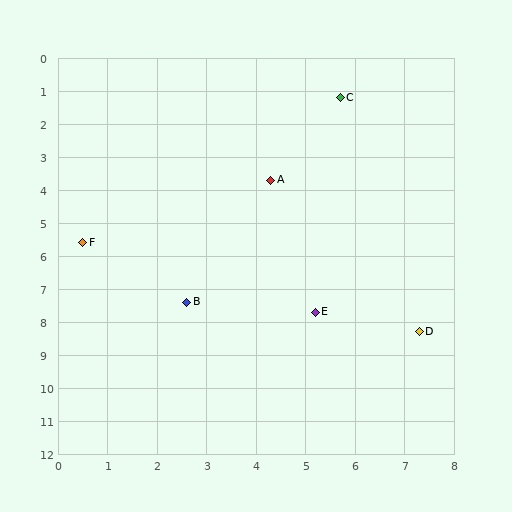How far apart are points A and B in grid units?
Points A and B are about 4.1 grid units apart.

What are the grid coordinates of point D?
Point D is at approximately (7.3, 8.3).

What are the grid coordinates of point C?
Point C is at approximately (5.7, 1.2).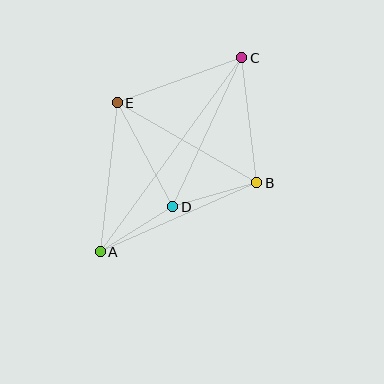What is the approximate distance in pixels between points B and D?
The distance between B and D is approximately 87 pixels.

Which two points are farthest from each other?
Points A and C are farthest from each other.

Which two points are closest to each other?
Points A and D are closest to each other.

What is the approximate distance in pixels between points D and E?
The distance between D and E is approximately 118 pixels.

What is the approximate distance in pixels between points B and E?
The distance between B and E is approximately 161 pixels.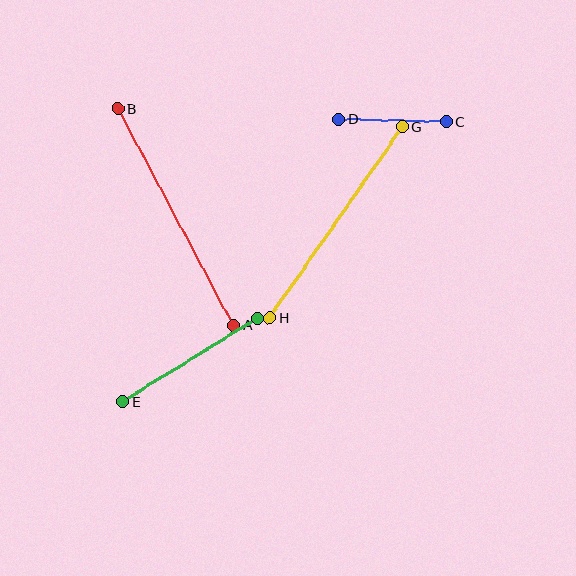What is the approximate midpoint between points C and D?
The midpoint is at approximately (392, 120) pixels.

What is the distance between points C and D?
The distance is approximately 108 pixels.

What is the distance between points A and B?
The distance is approximately 246 pixels.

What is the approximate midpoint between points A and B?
The midpoint is at approximately (176, 217) pixels.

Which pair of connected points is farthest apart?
Points A and B are farthest apart.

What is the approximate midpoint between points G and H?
The midpoint is at approximately (336, 223) pixels.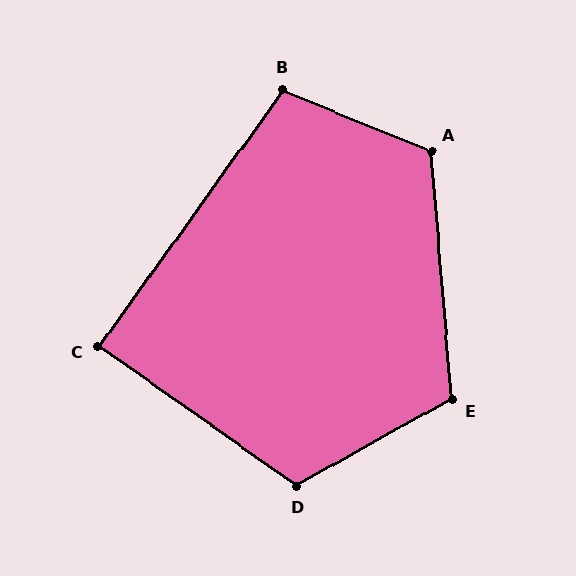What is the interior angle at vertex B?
Approximately 103 degrees (obtuse).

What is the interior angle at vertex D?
Approximately 116 degrees (obtuse).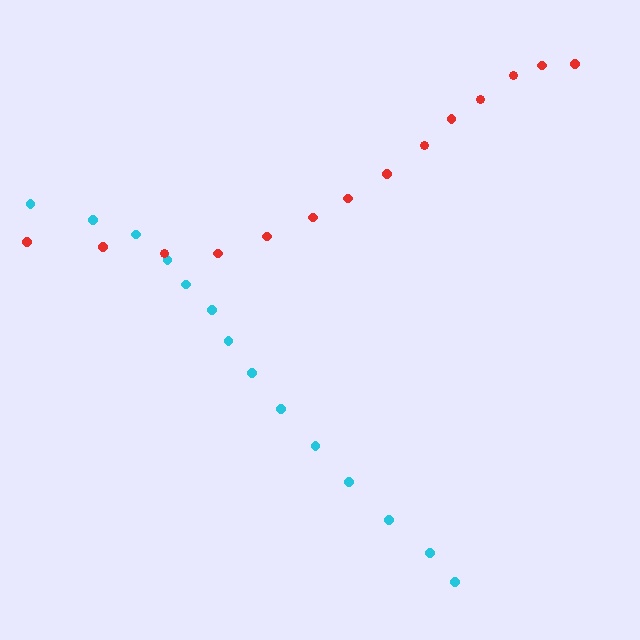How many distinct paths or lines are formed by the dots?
There are 2 distinct paths.